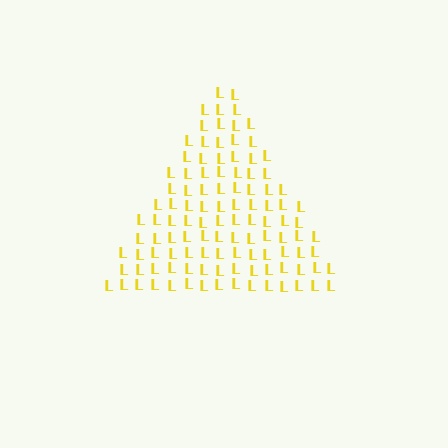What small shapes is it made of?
It is made of small letter L's.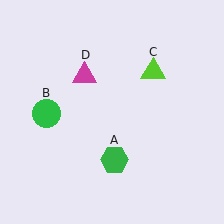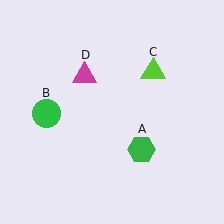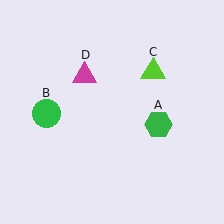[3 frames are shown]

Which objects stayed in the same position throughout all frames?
Green circle (object B) and lime triangle (object C) and magenta triangle (object D) remained stationary.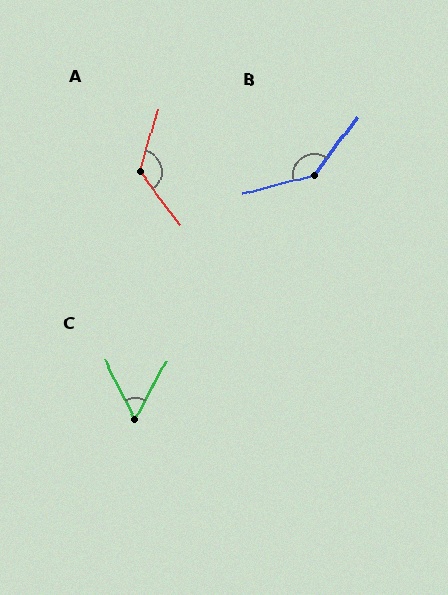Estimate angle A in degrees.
Approximately 126 degrees.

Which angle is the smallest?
C, at approximately 55 degrees.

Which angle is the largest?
B, at approximately 141 degrees.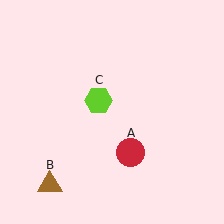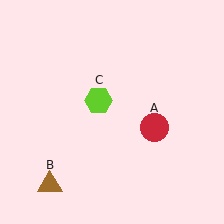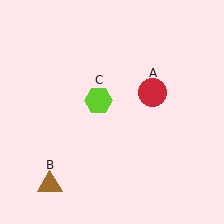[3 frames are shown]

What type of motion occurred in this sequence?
The red circle (object A) rotated counterclockwise around the center of the scene.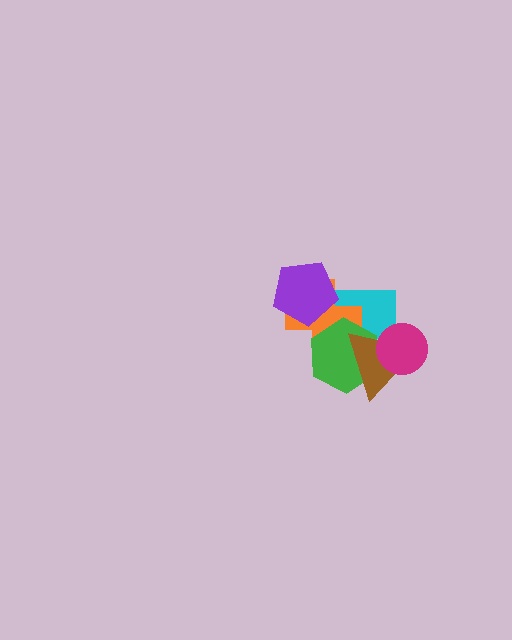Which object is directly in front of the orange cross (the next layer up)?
The purple pentagon is directly in front of the orange cross.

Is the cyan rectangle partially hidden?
Yes, it is partially covered by another shape.